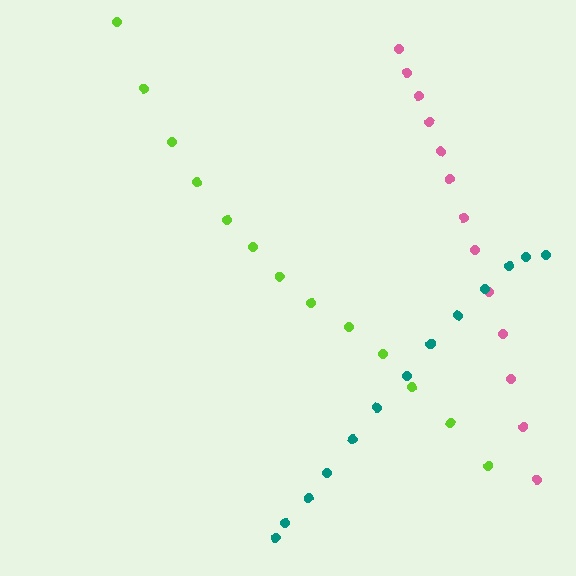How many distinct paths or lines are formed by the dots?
There are 3 distinct paths.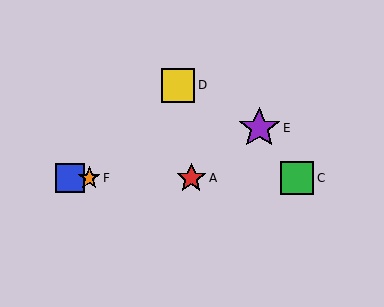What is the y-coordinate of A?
Object A is at y≈178.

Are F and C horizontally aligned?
Yes, both are at y≈178.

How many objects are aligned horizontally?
4 objects (A, B, C, F) are aligned horizontally.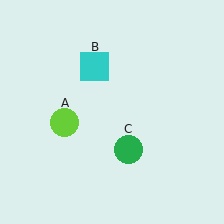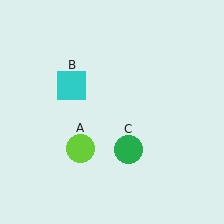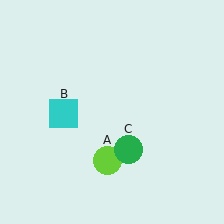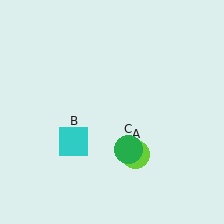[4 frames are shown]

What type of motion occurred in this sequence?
The lime circle (object A), cyan square (object B) rotated counterclockwise around the center of the scene.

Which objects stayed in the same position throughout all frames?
Green circle (object C) remained stationary.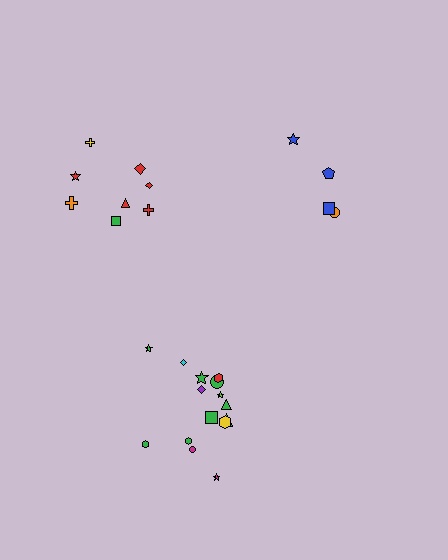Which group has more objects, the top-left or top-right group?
The top-left group.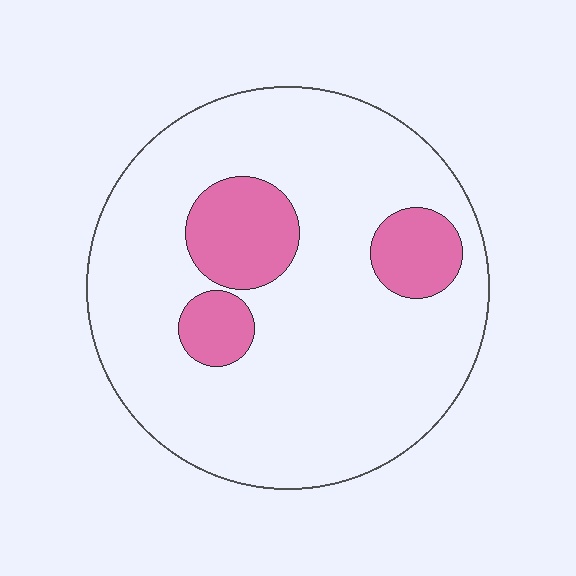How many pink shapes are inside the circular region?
3.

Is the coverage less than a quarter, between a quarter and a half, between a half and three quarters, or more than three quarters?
Less than a quarter.